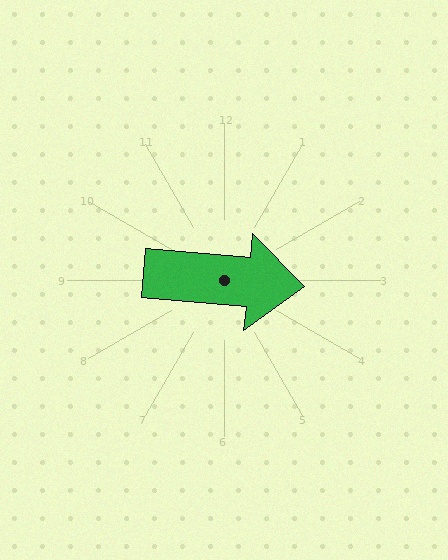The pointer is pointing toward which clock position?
Roughly 3 o'clock.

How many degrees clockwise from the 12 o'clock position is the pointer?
Approximately 95 degrees.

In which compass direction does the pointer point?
East.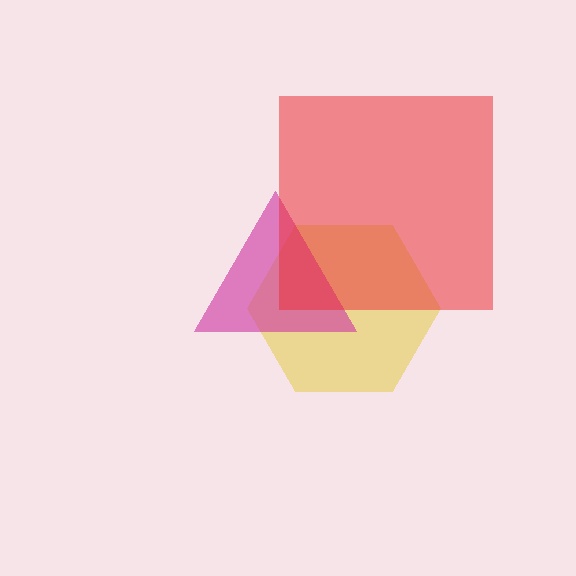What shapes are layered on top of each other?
The layered shapes are: a yellow hexagon, a magenta triangle, a red square.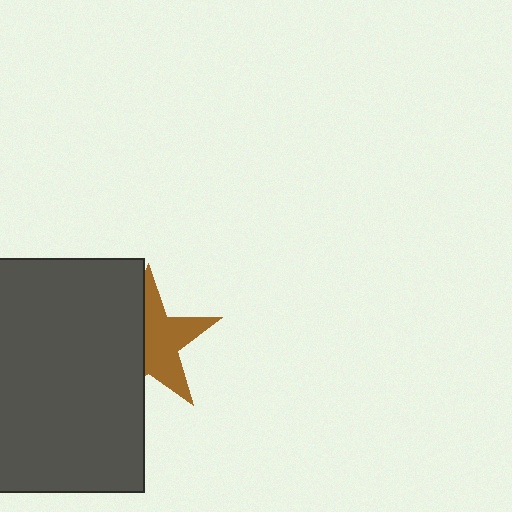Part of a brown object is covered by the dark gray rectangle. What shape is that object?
It is a star.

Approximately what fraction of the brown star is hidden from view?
Roughly 46% of the brown star is hidden behind the dark gray rectangle.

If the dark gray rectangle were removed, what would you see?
You would see the complete brown star.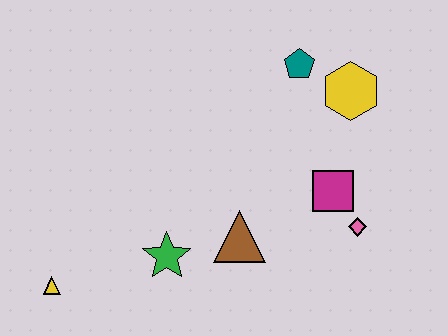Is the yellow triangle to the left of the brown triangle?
Yes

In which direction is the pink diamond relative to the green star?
The pink diamond is to the right of the green star.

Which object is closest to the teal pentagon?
The yellow hexagon is closest to the teal pentagon.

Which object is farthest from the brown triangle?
The yellow triangle is farthest from the brown triangle.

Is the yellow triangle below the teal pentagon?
Yes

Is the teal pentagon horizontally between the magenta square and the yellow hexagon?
No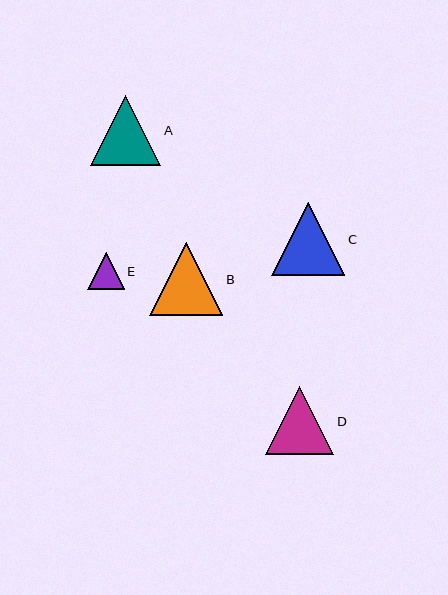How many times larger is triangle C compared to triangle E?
Triangle C is approximately 2.0 times the size of triangle E.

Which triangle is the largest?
Triangle B is the largest with a size of approximately 73 pixels.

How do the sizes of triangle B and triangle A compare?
Triangle B and triangle A are approximately the same size.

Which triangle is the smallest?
Triangle E is the smallest with a size of approximately 36 pixels.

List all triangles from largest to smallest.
From largest to smallest: B, C, A, D, E.